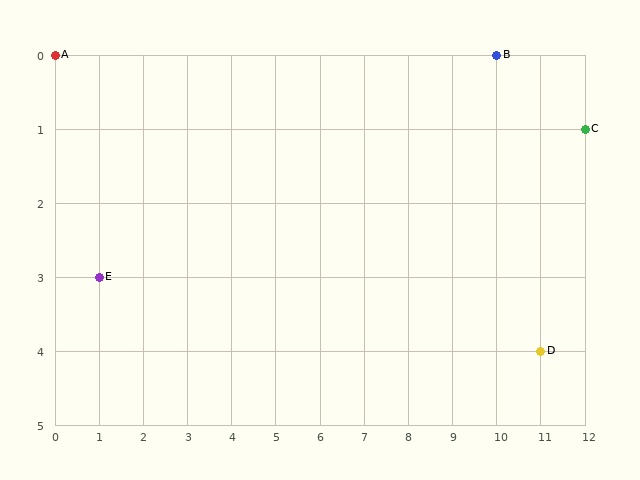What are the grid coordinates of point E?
Point E is at grid coordinates (1, 3).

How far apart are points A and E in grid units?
Points A and E are 1 column and 3 rows apart (about 3.2 grid units diagonally).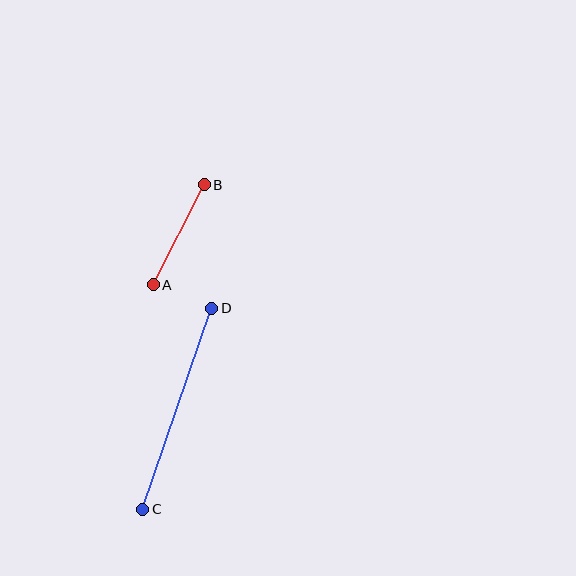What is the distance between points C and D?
The distance is approximately 212 pixels.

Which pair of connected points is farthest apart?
Points C and D are farthest apart.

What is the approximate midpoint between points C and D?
The midpoint is at approximately (177, 409) pixels.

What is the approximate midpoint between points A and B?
The midpoint is at approximately (179, 235) pixels.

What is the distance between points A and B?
The distance is approximately 112 pixels.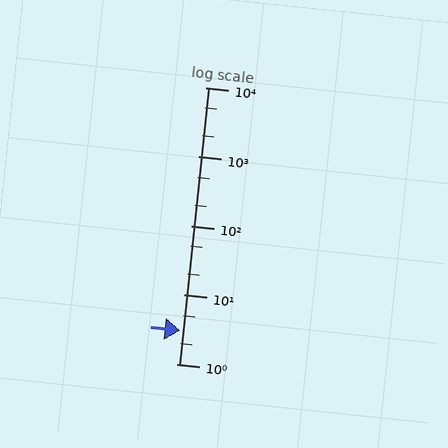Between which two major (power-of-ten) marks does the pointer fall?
The pointer is between 1 and 10.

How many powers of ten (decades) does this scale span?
The scale spans 4 decades, from 1 to 10000.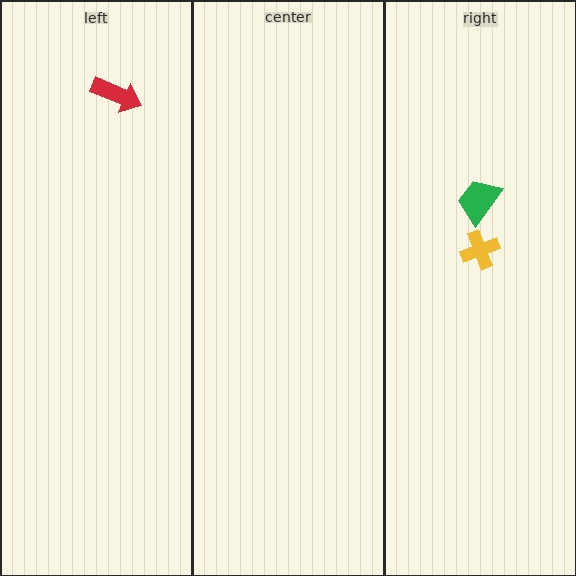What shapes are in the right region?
The yellow cross, the green trapezoid.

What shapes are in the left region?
The red arrow.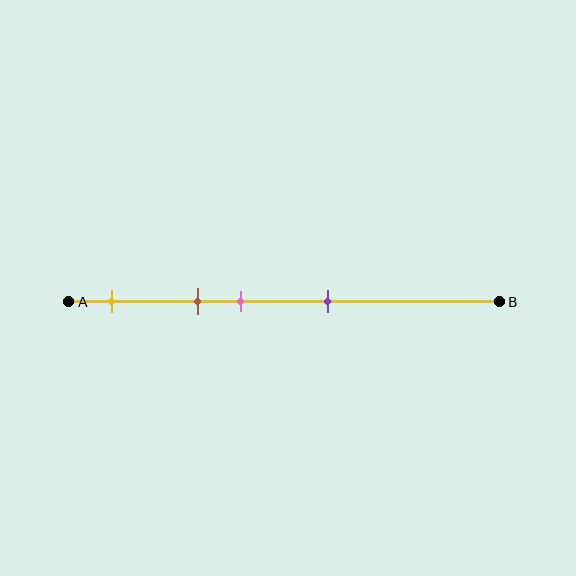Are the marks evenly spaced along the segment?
No, the marks are not evenly spaced.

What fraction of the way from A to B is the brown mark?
The brown mark is approximately 30% (0.3) of the way from A to B.